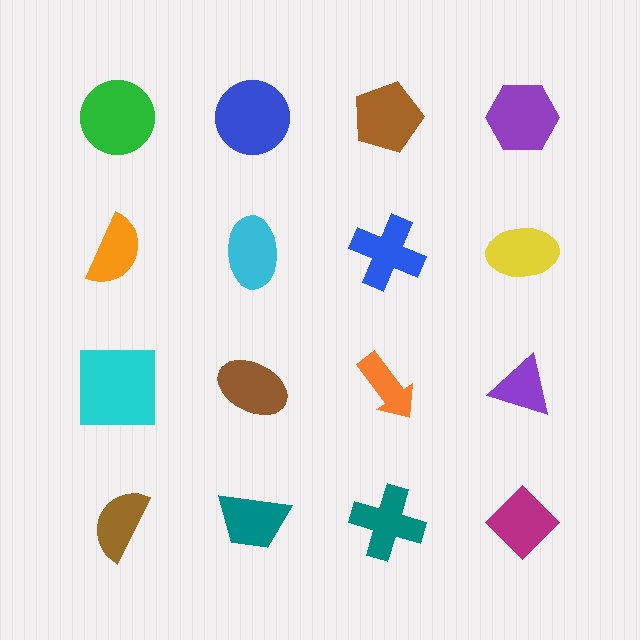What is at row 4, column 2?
A teal trapezoid.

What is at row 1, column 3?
A brown pentagon.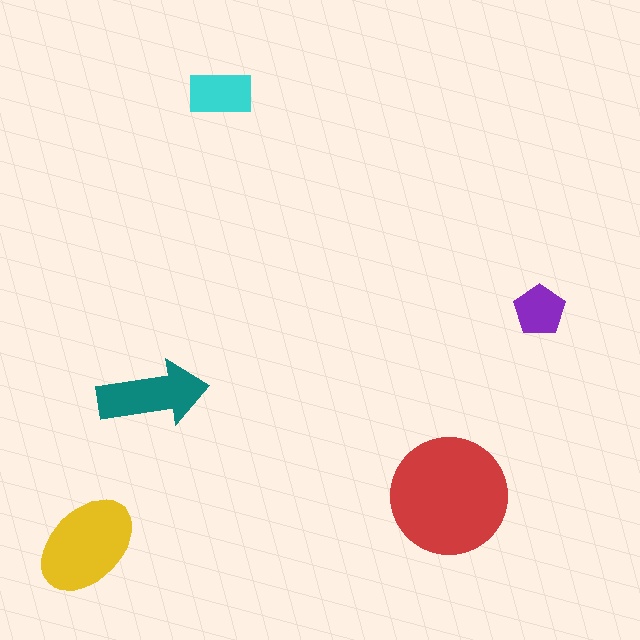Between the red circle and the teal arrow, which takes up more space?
The red circle.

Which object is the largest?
The red circle.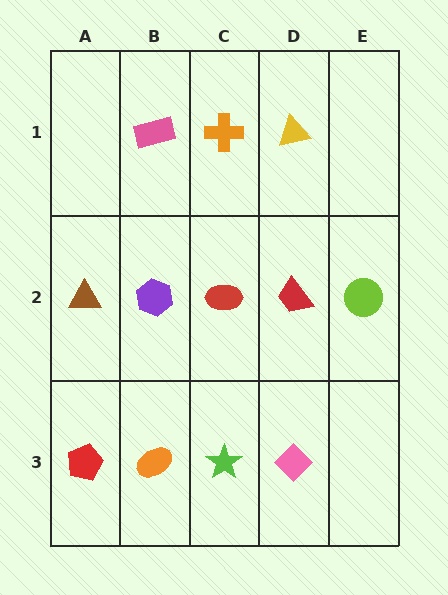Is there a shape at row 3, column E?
No, that cell is empty.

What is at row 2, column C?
A red ellipse.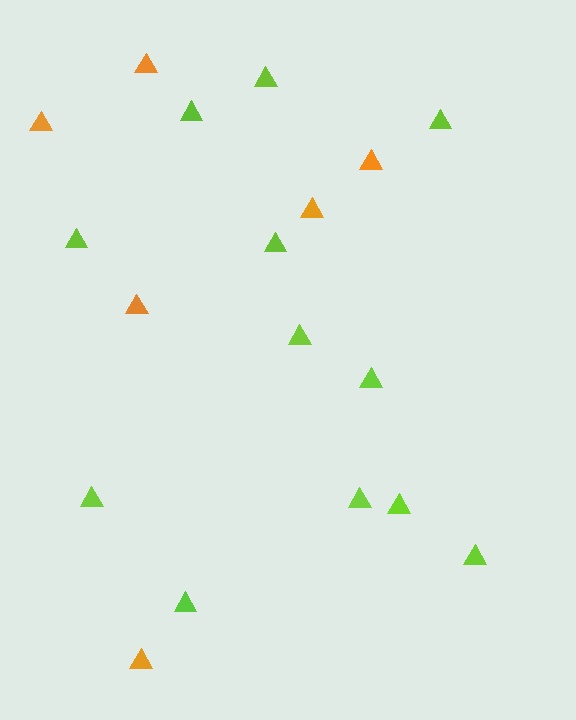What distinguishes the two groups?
There are 2 groups: one group of lime triangles (12) and one group of orange triangles (6).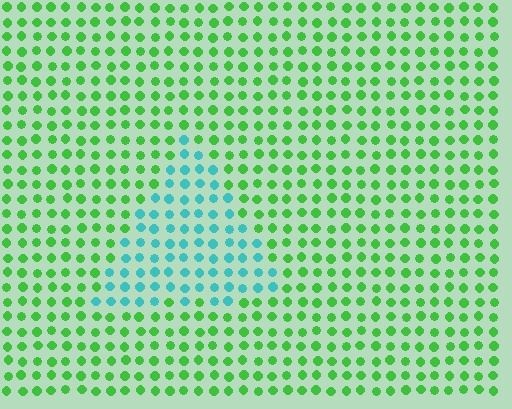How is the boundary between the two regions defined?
The boundary is defined purely by a slight shift in hue (about 59 degrees). Spacing, size, and orientation are identical on both sides.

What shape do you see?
I see a triangle.